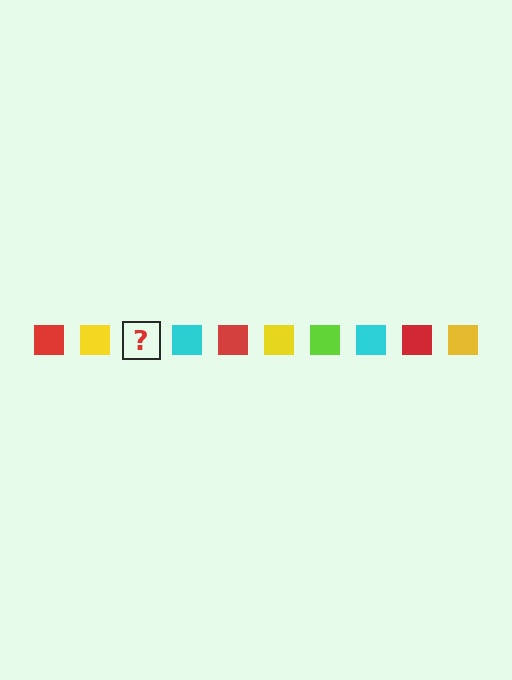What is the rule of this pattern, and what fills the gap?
The rule is that the pattern cycles through red, yellow, lime, cyan squares. The gap should be filled with a lime square.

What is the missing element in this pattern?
The missing element is a lime square.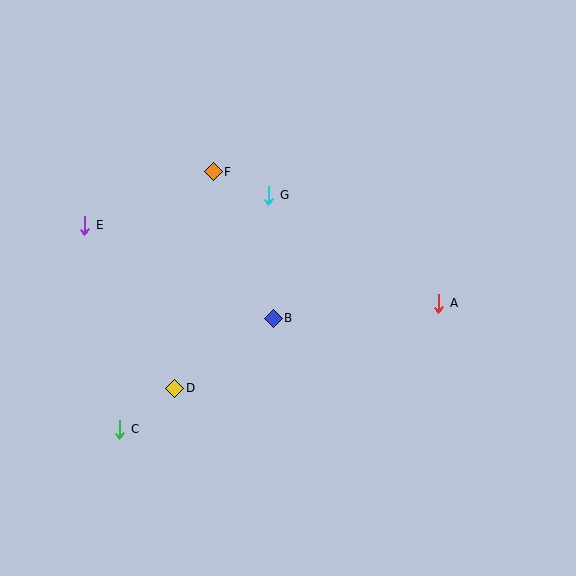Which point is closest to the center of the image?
Point B at (273, 318) is closest to the center.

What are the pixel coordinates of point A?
Point A is at (439, 303).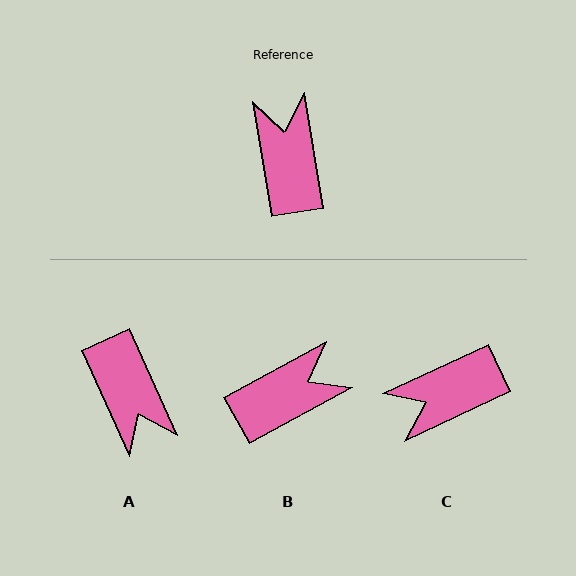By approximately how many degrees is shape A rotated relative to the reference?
Approximately 165 degrees clockwise.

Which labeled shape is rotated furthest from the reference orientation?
A, about 165 degrees away.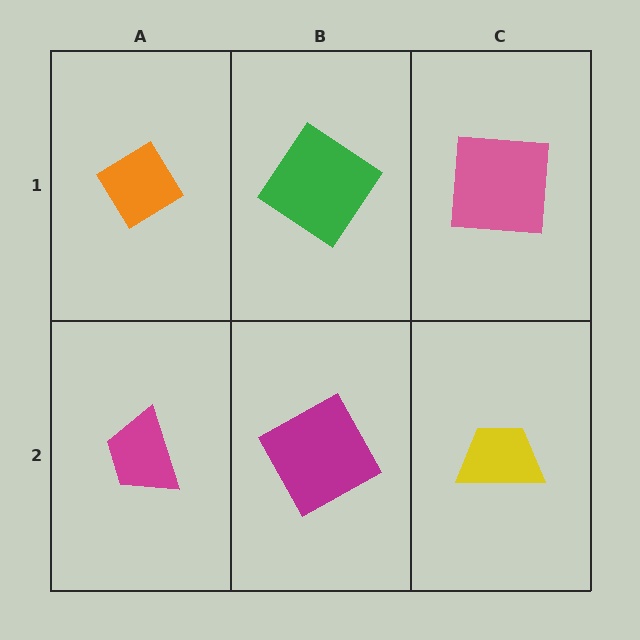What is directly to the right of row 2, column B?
A yellow trapezoid.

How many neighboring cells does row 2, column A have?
2.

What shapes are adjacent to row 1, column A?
A magenta trapezoid (row 2, column A), a green diamond (row 1, column B).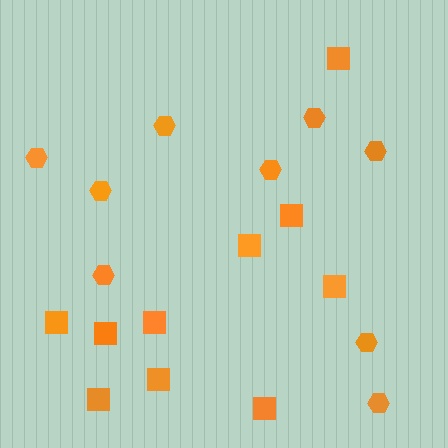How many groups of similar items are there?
There are 2 groups: one group of squares (10) and one group of hexagons (9).